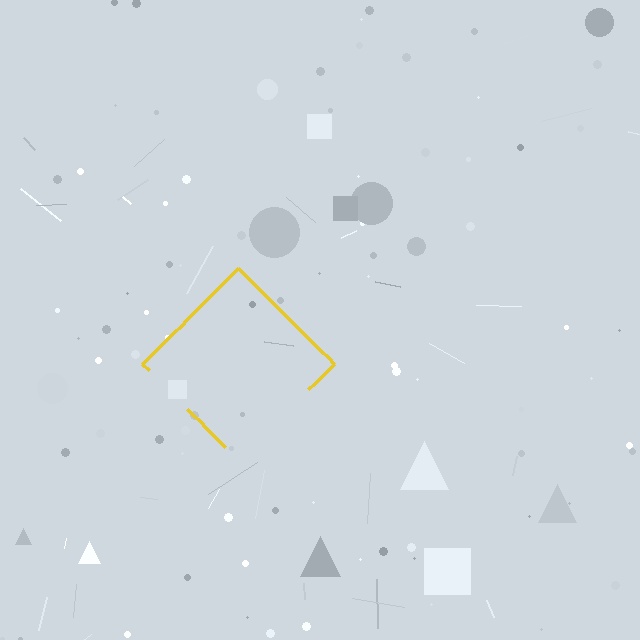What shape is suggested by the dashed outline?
The dashed outline suggests a diamond.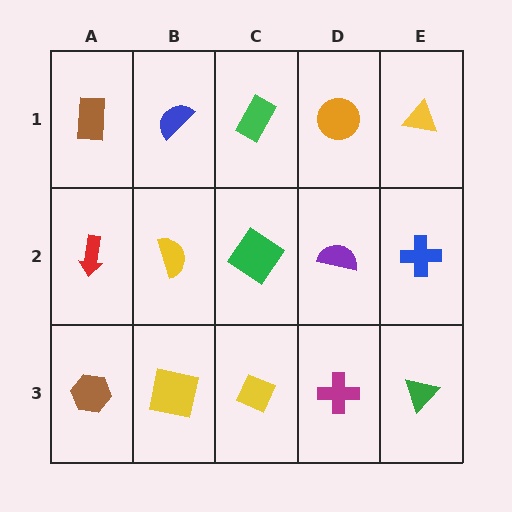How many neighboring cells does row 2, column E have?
3.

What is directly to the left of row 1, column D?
A green rectangle.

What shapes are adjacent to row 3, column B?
A yellow semicircle (row 2, column B), a brown hexagon (row 3, column A), a yellow diamond (row 3, column C).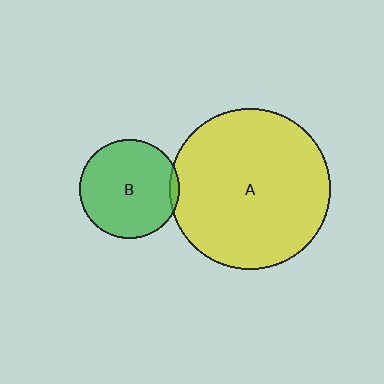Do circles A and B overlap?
Yes.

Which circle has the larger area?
Circle A (yellow).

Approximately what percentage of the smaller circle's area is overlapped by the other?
Approximately 5%.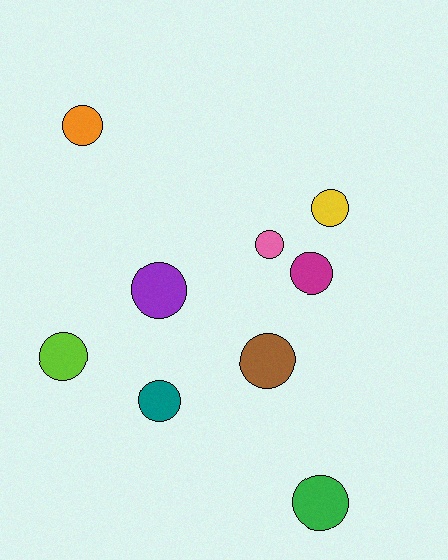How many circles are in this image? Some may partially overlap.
There are 9 circles.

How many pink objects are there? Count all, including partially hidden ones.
There is 1 pink object.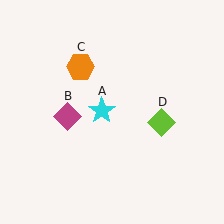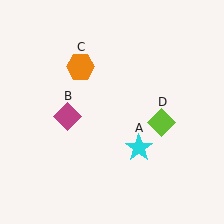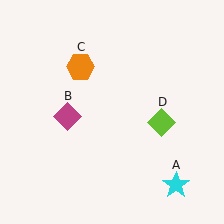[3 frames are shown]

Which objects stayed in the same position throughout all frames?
Magenta diamond (object B) and orange hexagon (object C) and lime diamond (object D) remained stationary.